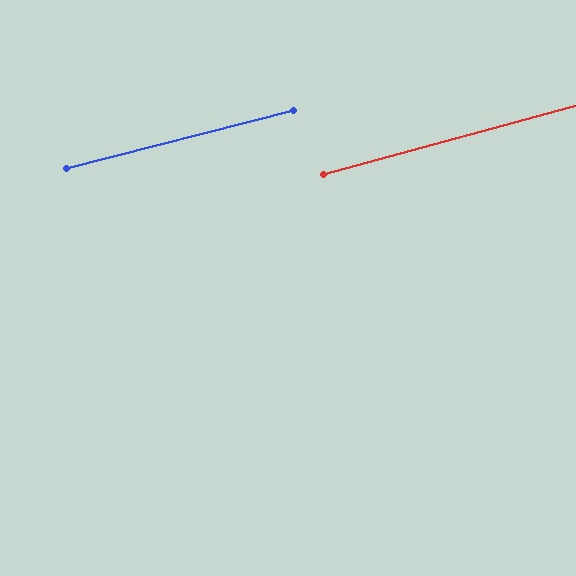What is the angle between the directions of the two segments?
Approximately 1 degree.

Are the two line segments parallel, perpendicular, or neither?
Parallel — their directions differ by only 0.9°.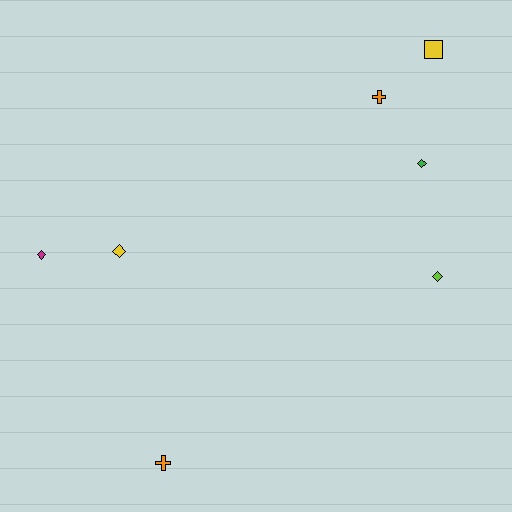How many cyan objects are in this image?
There are no cyan objects.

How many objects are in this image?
There are 7 objects.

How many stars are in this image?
There are no stars.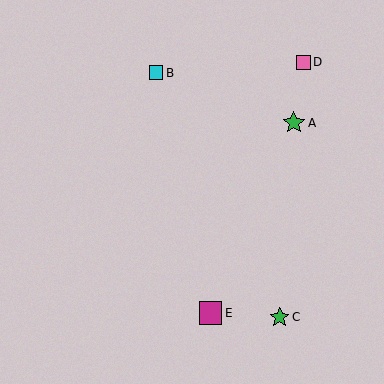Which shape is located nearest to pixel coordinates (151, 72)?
The cyan square (labeled B) at (156, 73) is nearest to that location.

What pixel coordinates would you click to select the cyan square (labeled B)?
Click at (156, 73) to select the cyan square B.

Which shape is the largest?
The magenta square (labeled E) is the largest.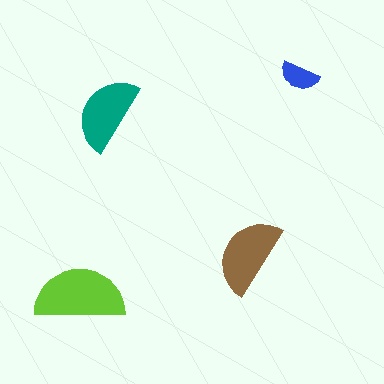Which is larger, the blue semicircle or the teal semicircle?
The teal one.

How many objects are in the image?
There are 4 objects in the image.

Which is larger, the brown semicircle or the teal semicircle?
The brown one.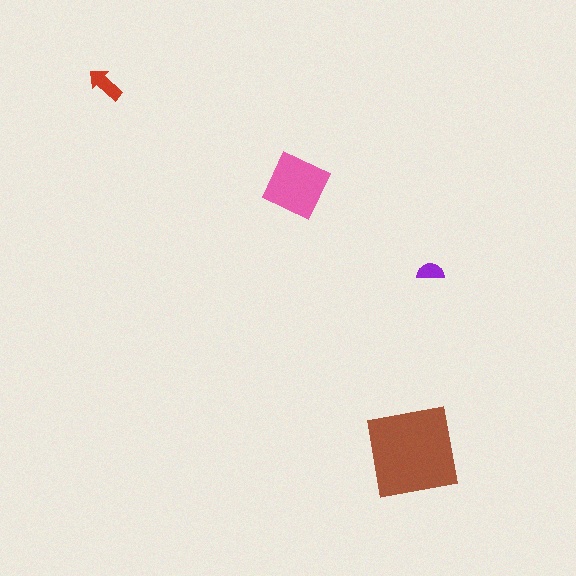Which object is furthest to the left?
The red arrow is leftmost.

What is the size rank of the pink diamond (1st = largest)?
2nd.